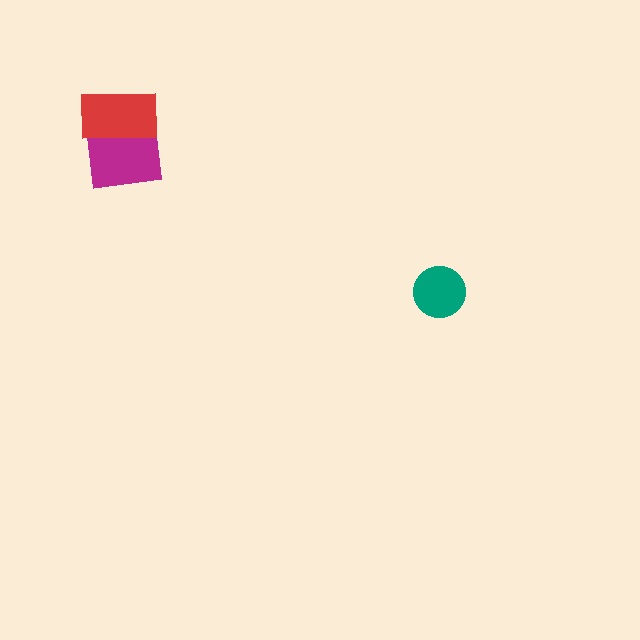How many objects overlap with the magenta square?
1 object overlaps with the magenta square.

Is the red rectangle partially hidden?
No, no other shape covers it.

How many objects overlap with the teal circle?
0 objects overlap with the teal circle.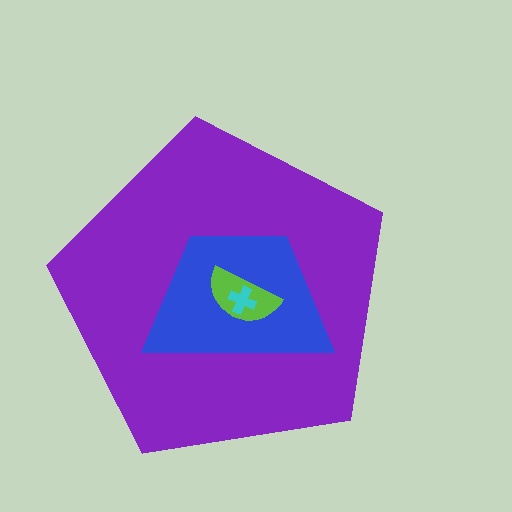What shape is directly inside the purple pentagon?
The blue trapezoid.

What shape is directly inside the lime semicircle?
The cyan cross.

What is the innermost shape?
The cyan cross.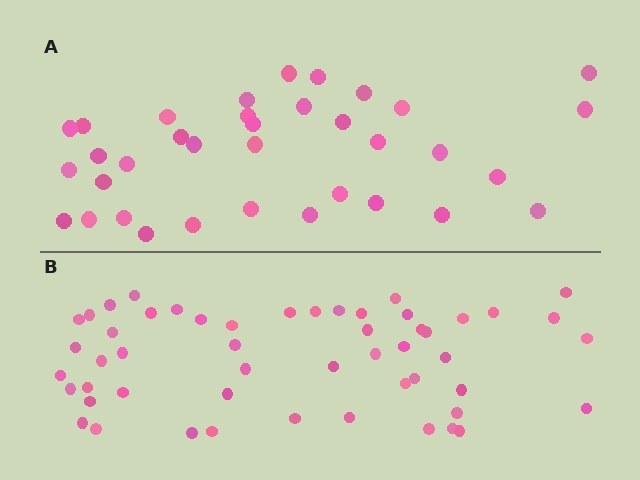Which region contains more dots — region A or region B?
Region B (the bottom region) has more dots.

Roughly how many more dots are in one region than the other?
Region B has approximately 15 more dots than region A.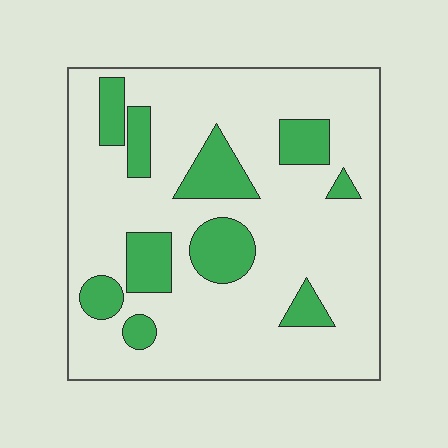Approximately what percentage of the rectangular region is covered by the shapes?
Approximately 20%.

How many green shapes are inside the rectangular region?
10.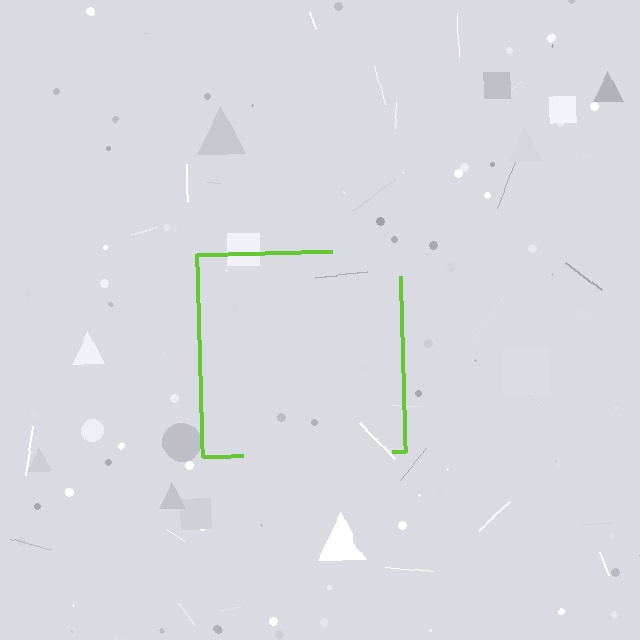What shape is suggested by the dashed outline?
The dashed outline suggests a square.